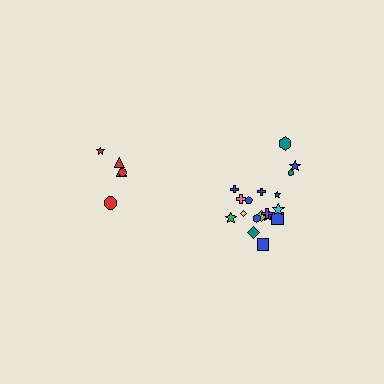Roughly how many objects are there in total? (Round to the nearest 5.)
Roughly 25 objects in total.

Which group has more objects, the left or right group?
The right group.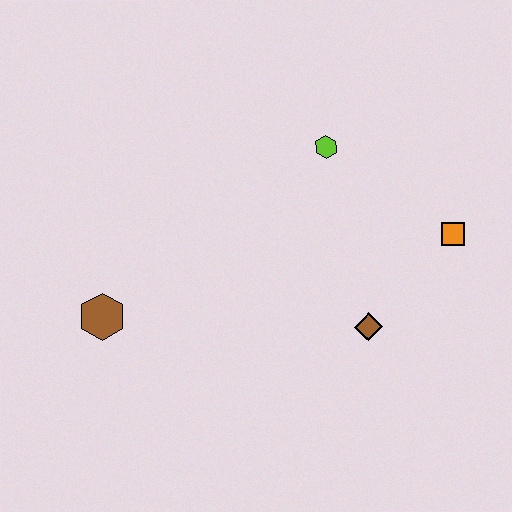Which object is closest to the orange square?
The brown diamond is closest to the orange square.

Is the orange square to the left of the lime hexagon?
No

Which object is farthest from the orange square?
The brown hexagon is farthest from the orange square.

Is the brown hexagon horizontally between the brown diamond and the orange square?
No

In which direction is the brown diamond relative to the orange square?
The brown diamond is below the orange square.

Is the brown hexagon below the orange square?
Yes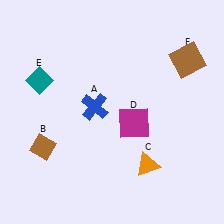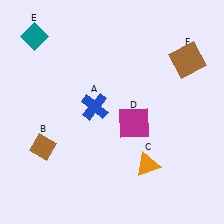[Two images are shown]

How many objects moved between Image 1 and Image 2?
1 object moved between the two images.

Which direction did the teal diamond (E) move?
The teal diamond (E) moved up.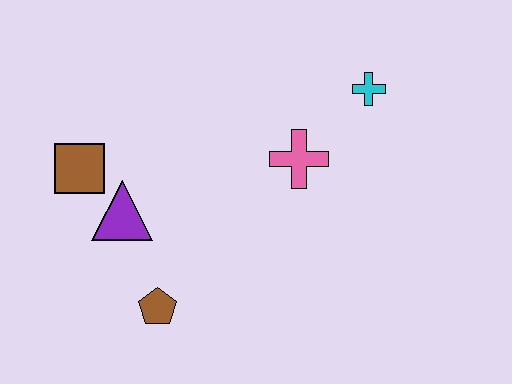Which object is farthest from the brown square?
The cyan cross is farthest from the brown square.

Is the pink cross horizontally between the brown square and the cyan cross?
Yes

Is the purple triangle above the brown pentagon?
Yes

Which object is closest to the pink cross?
The cyan cross is closest to the pink cross.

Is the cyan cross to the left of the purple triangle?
No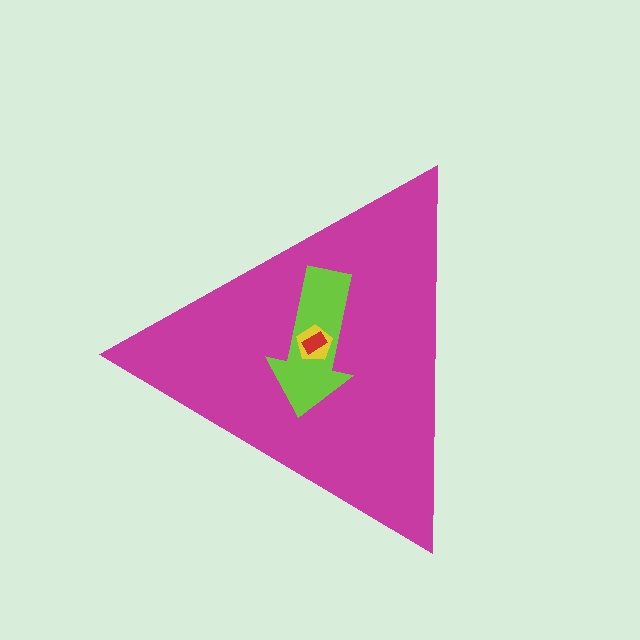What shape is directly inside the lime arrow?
The yellow pentagon.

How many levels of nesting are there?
4.